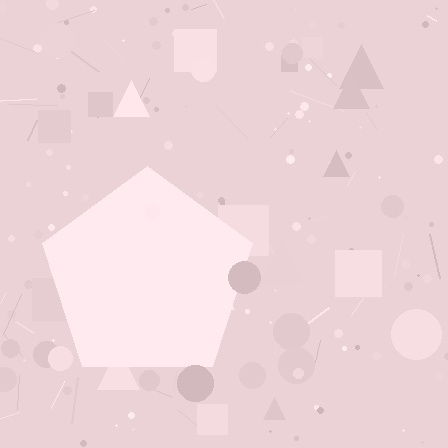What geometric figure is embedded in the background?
A pentagon is embedded in the background.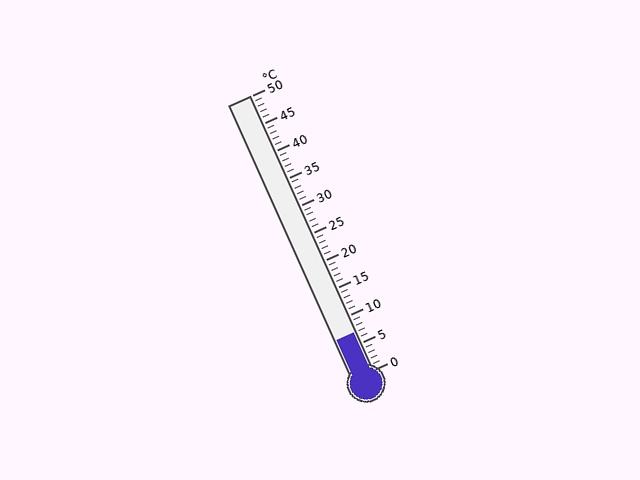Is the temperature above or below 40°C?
The temperature is below 40°C.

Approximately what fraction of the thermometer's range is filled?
The thermometer is filled to approximately 15% of its range.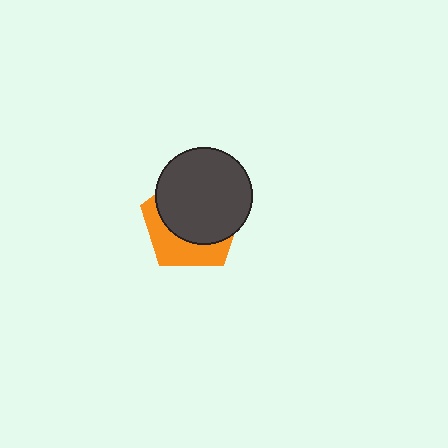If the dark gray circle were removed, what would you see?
You would see the complete orange pentagon.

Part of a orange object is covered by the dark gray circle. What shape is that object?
It is a pentagon.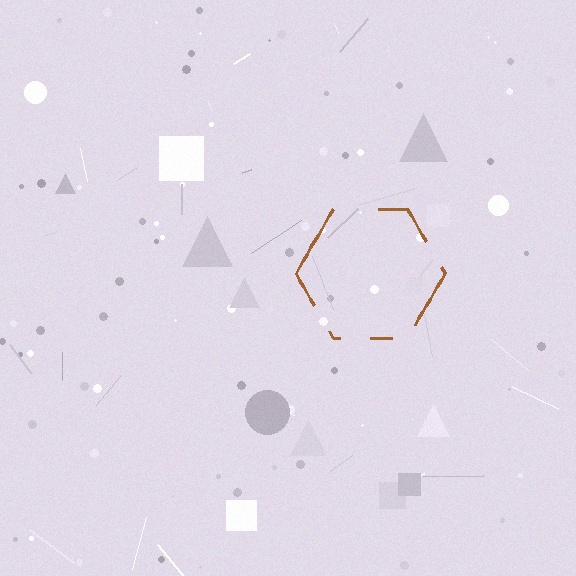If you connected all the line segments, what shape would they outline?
They would outline a hexagon.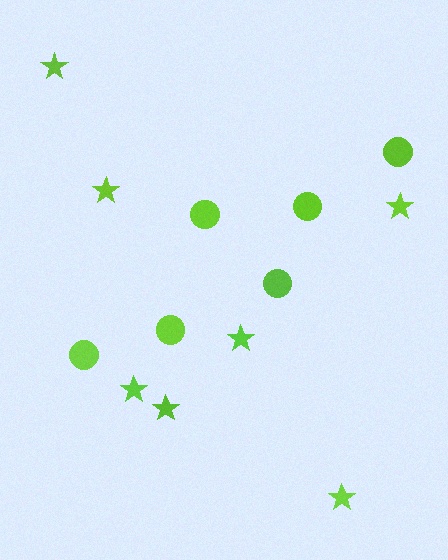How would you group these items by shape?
There are 2 groups: one group of stars (7) and one group of circles (6).